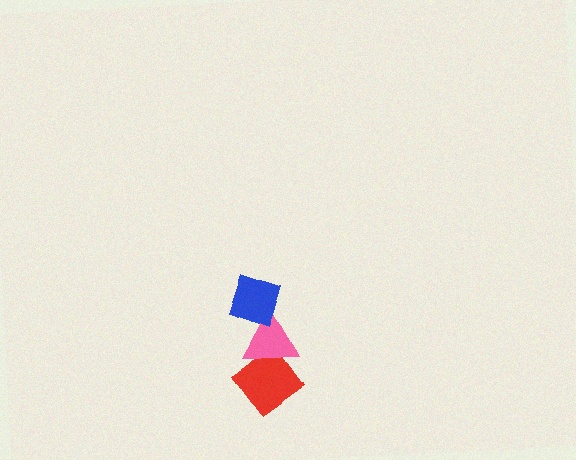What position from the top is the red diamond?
The red diamond is 3rd from the top.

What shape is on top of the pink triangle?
The blue diamond is on top of the pink triangle.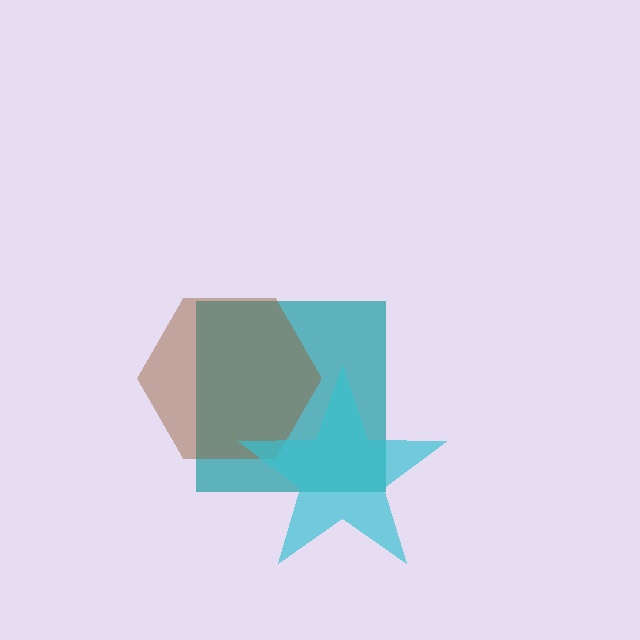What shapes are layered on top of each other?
The layered shapes are: a teal square, a brown hexagon, a cyan star.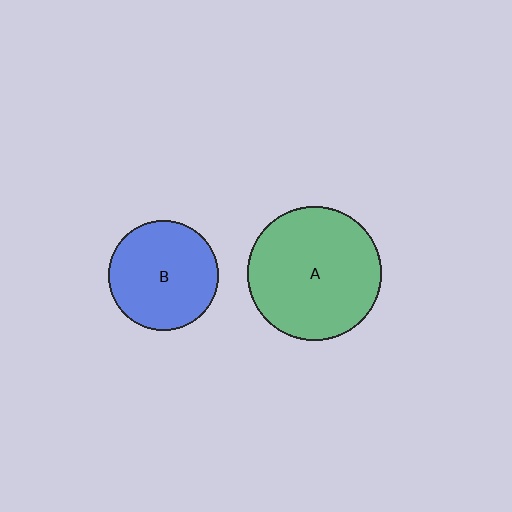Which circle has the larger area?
Circle A (green).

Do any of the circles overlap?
No, none of the circles overlap.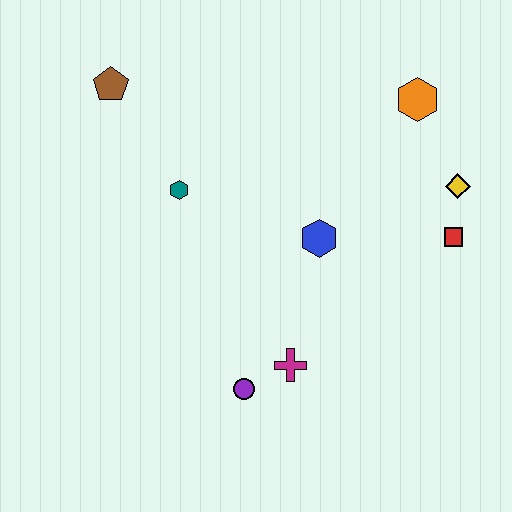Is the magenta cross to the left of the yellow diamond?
Yes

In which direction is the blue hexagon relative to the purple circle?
The blue hexagon is above the purple circle.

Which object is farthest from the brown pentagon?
The red square is farthest from the brown pentagon.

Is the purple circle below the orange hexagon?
Yes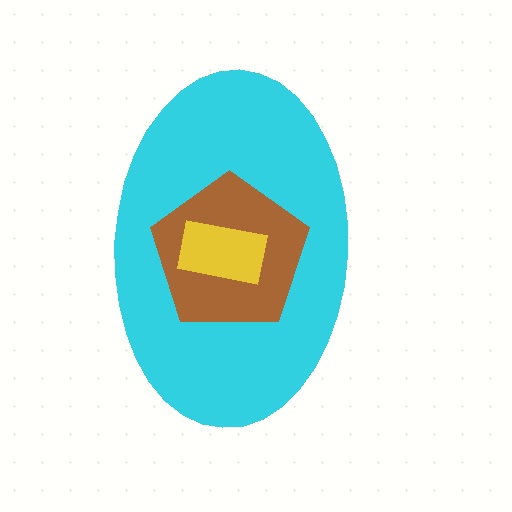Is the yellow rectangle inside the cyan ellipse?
Yes.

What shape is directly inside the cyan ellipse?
The brown pentagon.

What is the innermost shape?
The yellow rectangle.